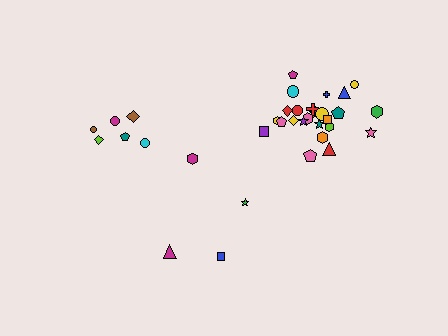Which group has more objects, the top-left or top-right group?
The top-right group.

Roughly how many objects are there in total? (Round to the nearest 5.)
Roughly 35 objects in total.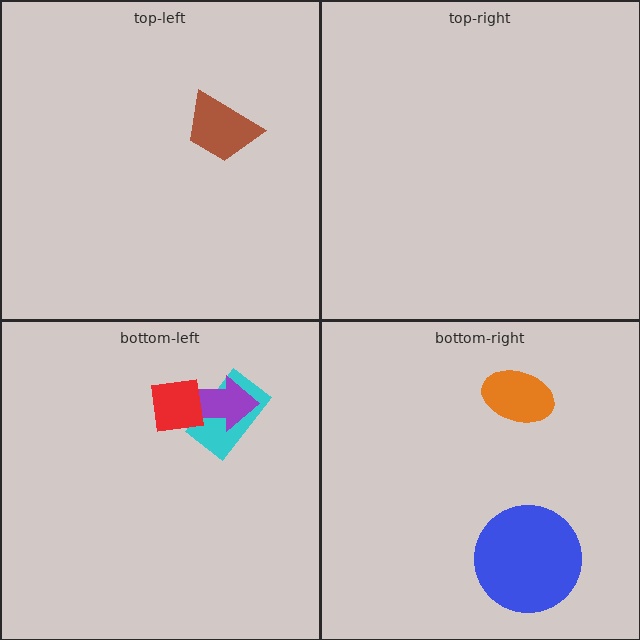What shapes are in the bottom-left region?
The cyan rectangle, the purple arrow, the red square.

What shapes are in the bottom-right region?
The orange ellipse, the blue circle.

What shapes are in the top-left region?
The brown trapezoid.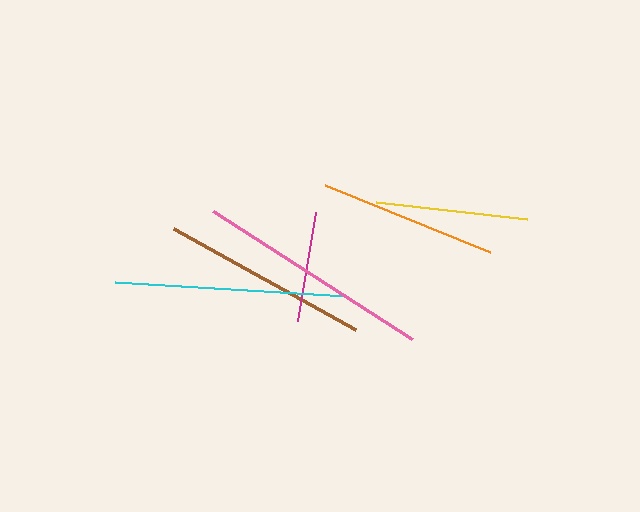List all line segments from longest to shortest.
From longest to shortest: pink, cyan, brown, orange, yellow, magenta.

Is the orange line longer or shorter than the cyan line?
The cyan line is longer than the orange line.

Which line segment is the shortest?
The magenta line is the shortest at approximately 111 pixels.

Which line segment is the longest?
The pink line is the longest at approximately 236 pixels.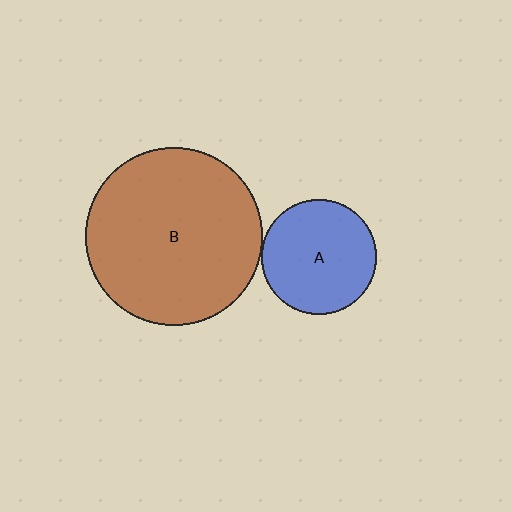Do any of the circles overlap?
No, none of the circles overlap.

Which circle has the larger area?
Circle B (brown).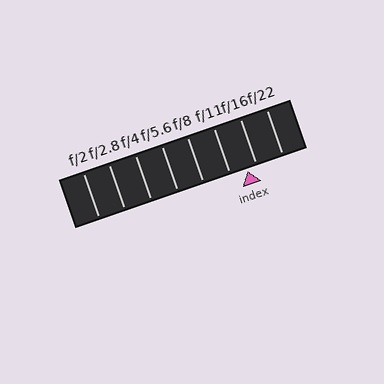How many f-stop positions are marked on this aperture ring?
There are 8 f-stop positions marked.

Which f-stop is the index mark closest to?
The index mark is closest to f/16.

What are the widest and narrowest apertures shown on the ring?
The widest aperture shown is f/2 and the narrowest is f/22.